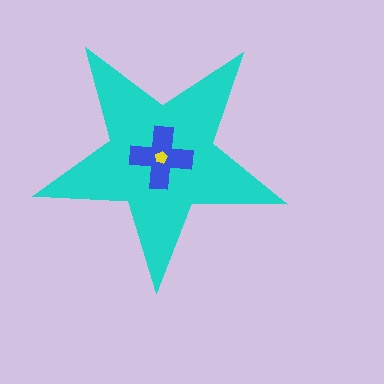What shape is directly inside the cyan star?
The blue cross.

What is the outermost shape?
The cyan star.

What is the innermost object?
The yellow pentagon.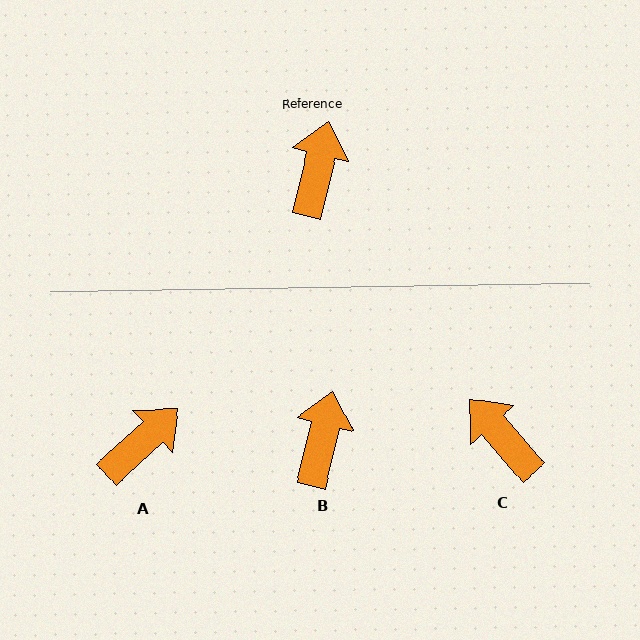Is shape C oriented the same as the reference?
No, it is off by about 54 degrees.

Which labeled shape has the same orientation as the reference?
B.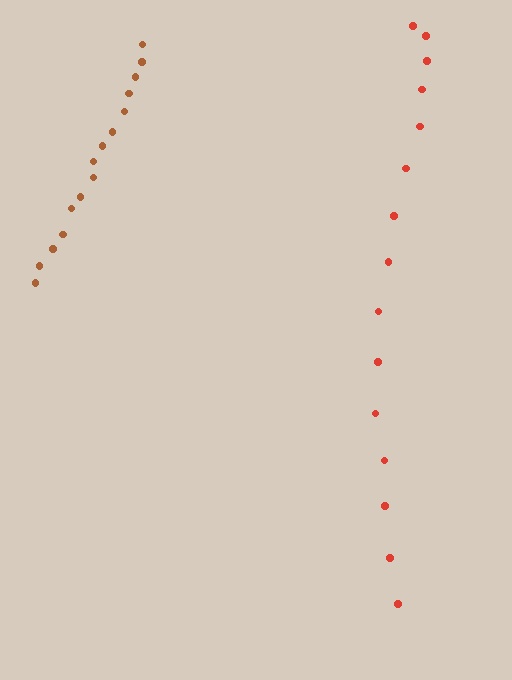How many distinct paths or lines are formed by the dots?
There are 2 distinct paths.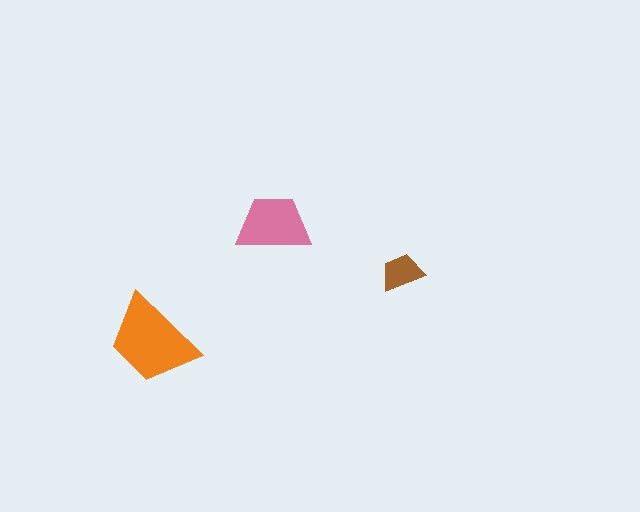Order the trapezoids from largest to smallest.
the orange one, the pink one, the brown one.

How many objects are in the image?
There are 3 objects in the image.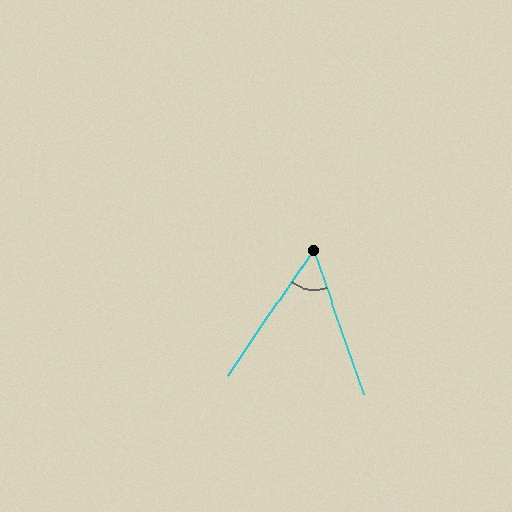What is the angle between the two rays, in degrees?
Approximately 54 degrees.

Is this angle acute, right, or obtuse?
It is acute.